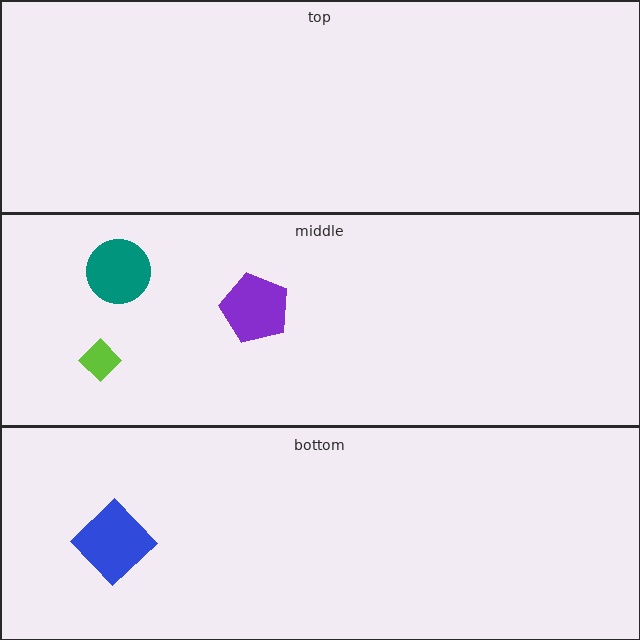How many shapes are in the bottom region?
1.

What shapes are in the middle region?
The purple pentagon, the teal circle, the lime diamond.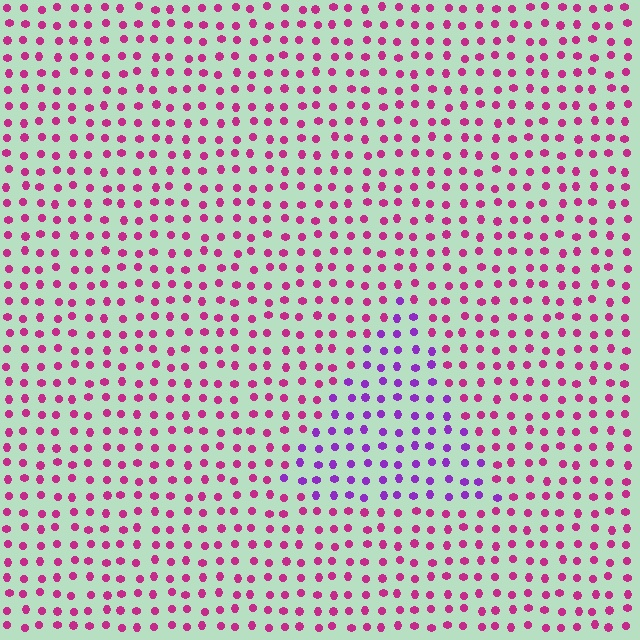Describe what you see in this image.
The image is filled with small magenta elements in a uniform arrangement. A triangle-shaped region is visible where the elements are tinted to a slightly different hue, forming a subtle color boundary.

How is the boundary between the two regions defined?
The boundary is defined purely by a slight shift in hue (about 43 degrees). Spacing, size, and orientation are identical on both sides.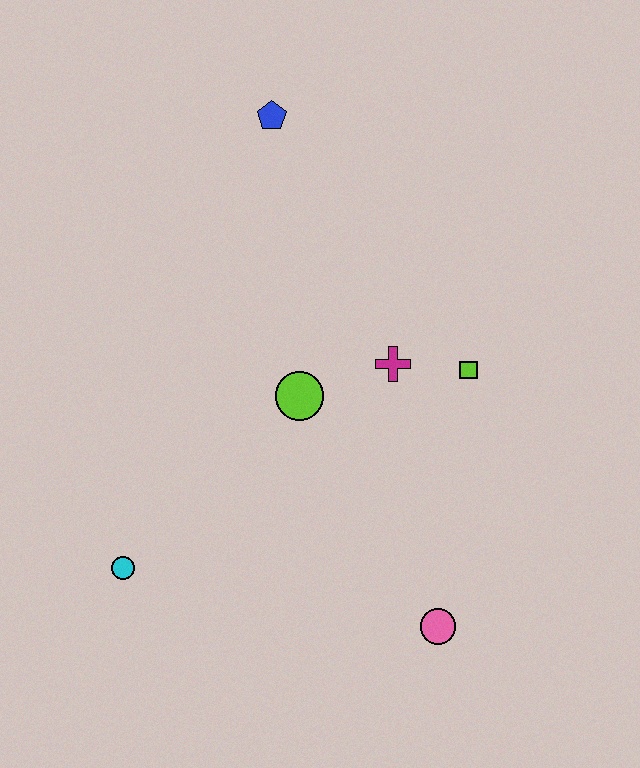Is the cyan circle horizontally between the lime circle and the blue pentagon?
No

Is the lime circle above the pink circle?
Yes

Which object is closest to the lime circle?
The magenta cross is closest to the lime circle.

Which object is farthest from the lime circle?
The blue pentagon is farthest from the lime circle.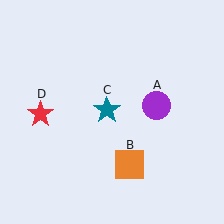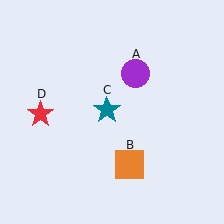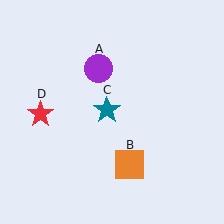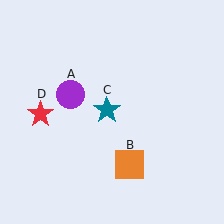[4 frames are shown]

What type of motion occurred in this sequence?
The purple circle (object A) rotated counterclockwise around the center of the scene.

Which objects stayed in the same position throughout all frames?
Orange square (object B) and teal star (object C) and red star (object D) remained stationary.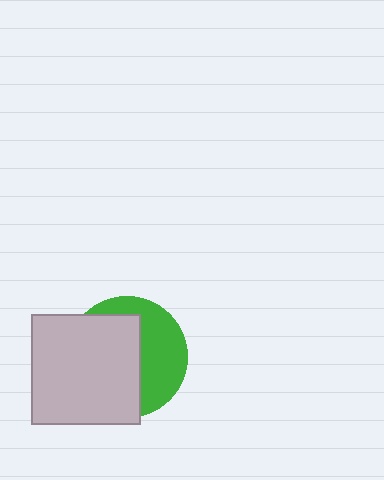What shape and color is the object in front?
The object in front is a light gray square.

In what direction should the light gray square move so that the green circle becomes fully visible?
The light gray square should move left. That is the shortest direction to clear the overlap and leave the green circle fully visible.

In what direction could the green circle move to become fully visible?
The green circle could move right. That would shift it out from behind the light gray square entirely.